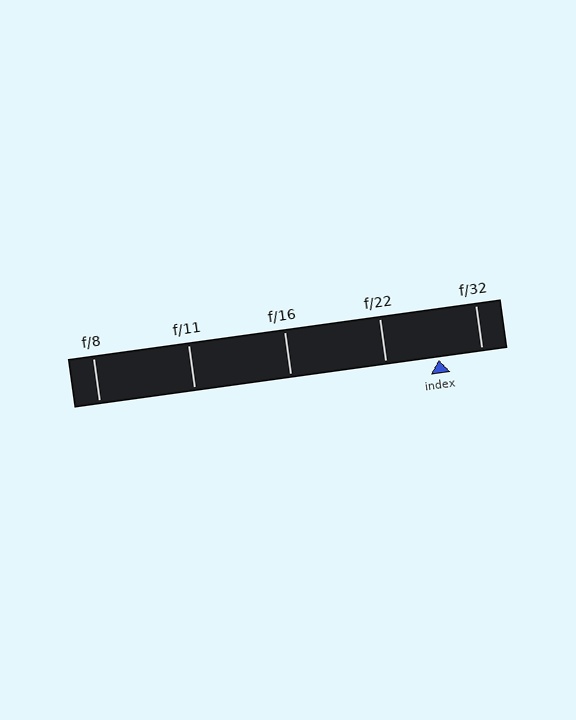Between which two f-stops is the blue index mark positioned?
The index mark is between f/22 and f/32.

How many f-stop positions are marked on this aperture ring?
There are 5 f-stop positions marked.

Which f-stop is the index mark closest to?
The index mark is closest to f/32.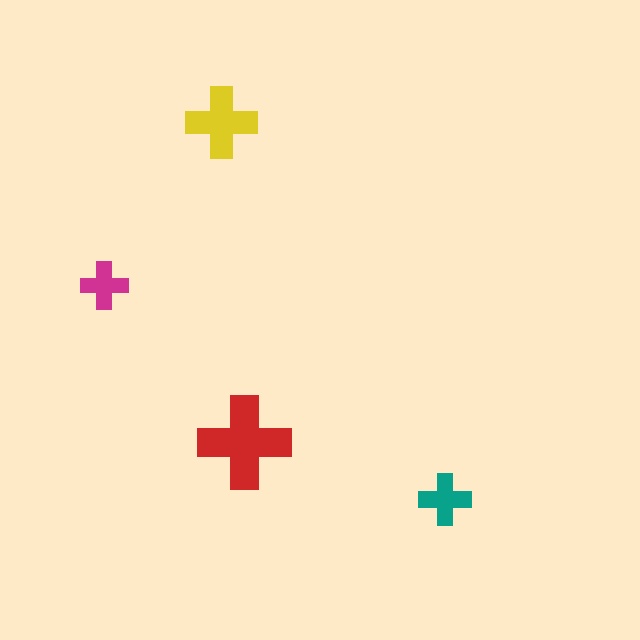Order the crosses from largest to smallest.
the red one, the yellow one, the teal one, the magenta one.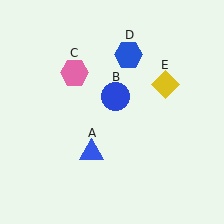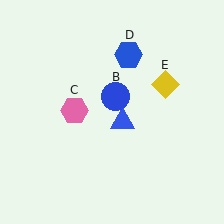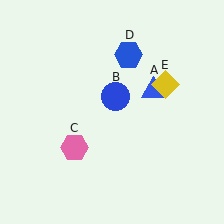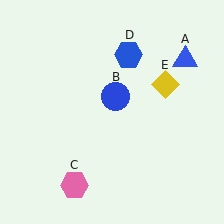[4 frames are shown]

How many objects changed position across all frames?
2 objects changed position: blue triangle (object A), pink hexagon (object C).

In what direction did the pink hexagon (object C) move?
The pink hexagon (object C) moved down.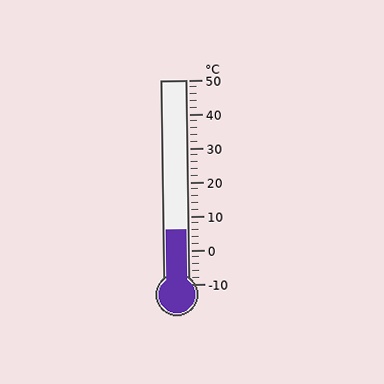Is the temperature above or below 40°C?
The temperature is below 40°C.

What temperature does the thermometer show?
The thermometer shows approximately 6°C.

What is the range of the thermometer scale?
The thermometer scale ranges from -10°C to 50°C.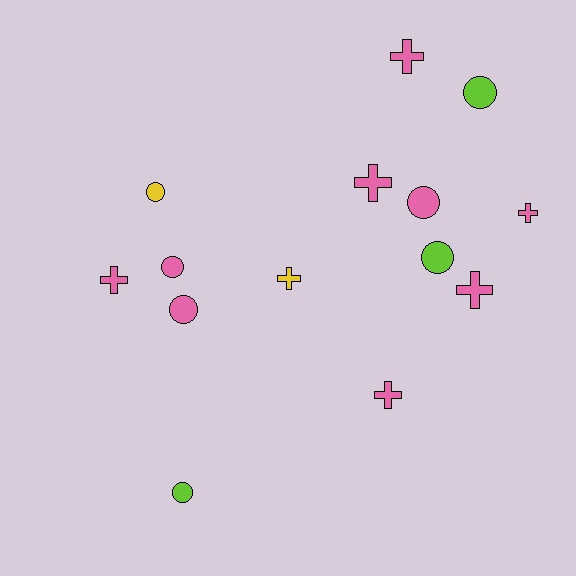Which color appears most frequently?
Pink, with 9 objects.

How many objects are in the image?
There are 14 objects.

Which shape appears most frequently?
Cross, with 7 objects.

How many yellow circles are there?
There is 1 yellow circle.